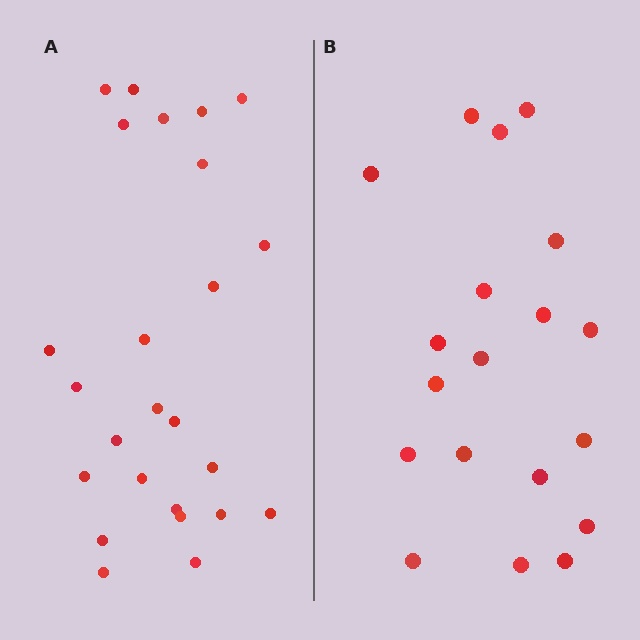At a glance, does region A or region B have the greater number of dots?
Region A (the left region) has more dots.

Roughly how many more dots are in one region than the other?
Region A has about 6 more dots than region B.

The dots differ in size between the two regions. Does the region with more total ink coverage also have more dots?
No. Region B has more total ink coverage because its dots are larger, but region A actually contains more individual dots. Total area can be misleading — the number of items is what matters here.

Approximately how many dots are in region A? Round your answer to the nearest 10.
About 20 dots. (The exact count is 25, which rounds to 20.)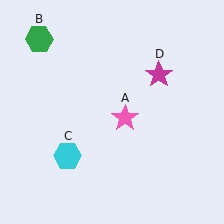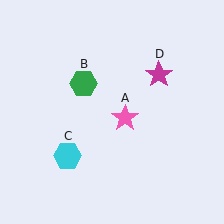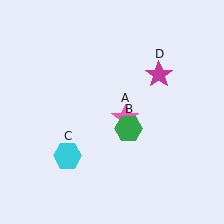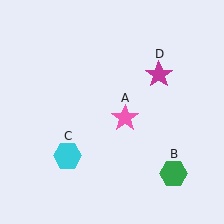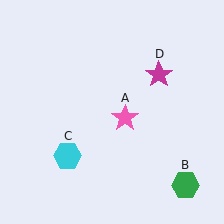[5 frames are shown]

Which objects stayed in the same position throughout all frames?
Pink star (object A) and cyan hexagon (object C) and magenta star (object D) remained stationary.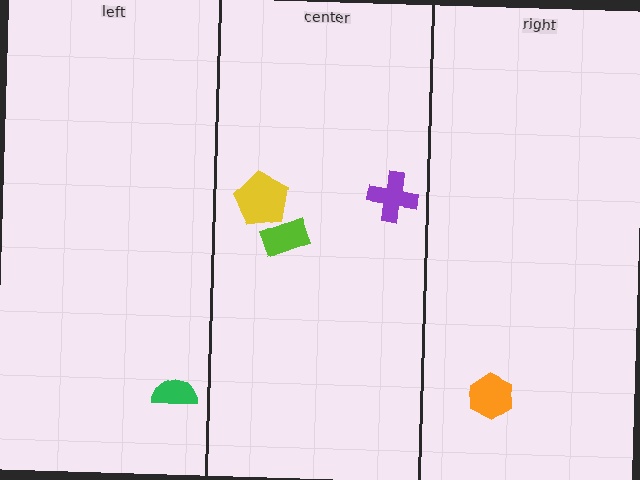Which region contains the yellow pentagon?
The center region.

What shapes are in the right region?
The orange hexagon.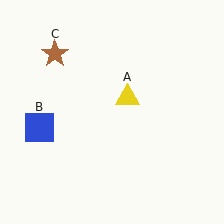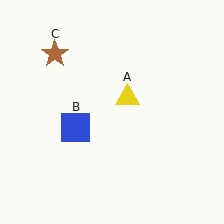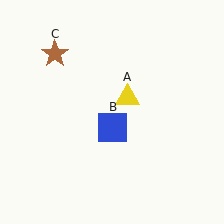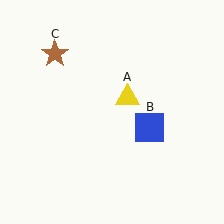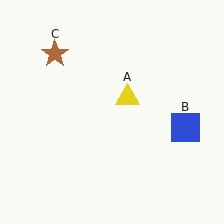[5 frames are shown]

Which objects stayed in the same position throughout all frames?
Yellow triangle (object A) and brown star (object C) remained stationary.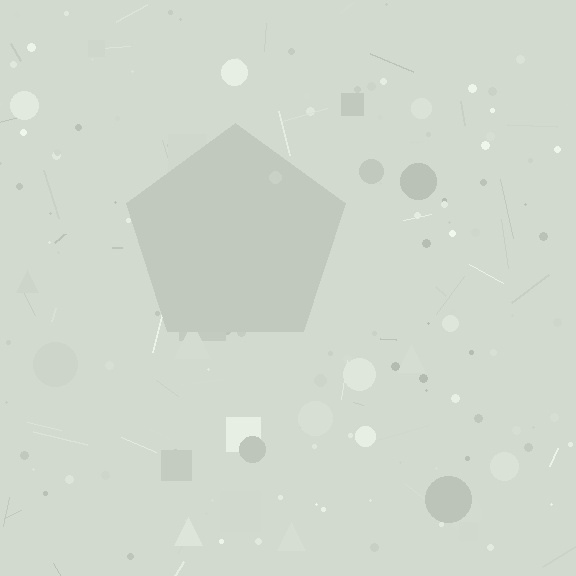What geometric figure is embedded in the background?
A pentagon is embedded in the background.